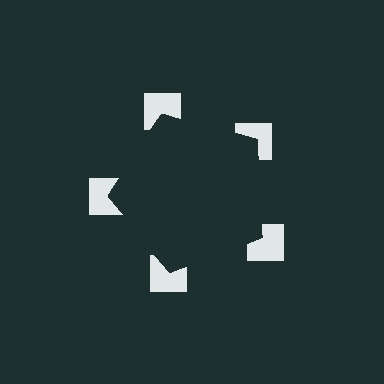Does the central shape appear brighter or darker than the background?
It typically appears slightly darker than the background, even though no actual brightness change is drawn.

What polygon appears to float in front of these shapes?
An illusory pentagon — its edges are inferred from the aligned wedge cuts in the notched squares, not physically drawn.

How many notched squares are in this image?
There are 5 — one at each vertex of the illusory pentagon.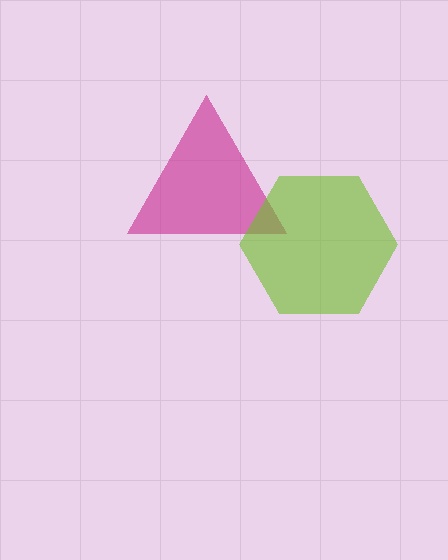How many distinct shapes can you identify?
There are 2 distinct shapes: a magenta triangle, a lime hexagon.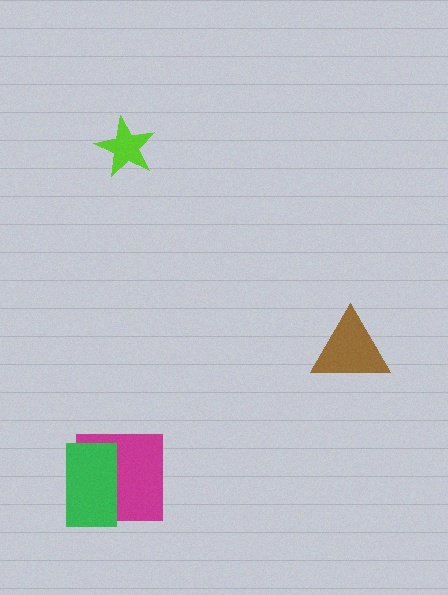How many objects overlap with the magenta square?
1 object overlaps with the magenta square.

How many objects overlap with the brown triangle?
0 objects overlap with the brown triangle.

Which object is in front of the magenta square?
The green rectangle is in front of the magenta square.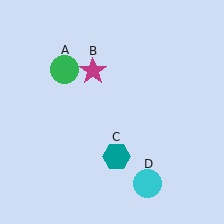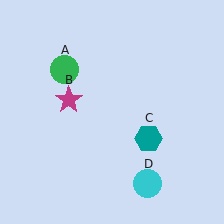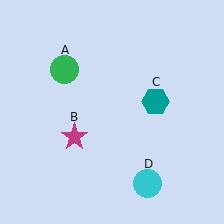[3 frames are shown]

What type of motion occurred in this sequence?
The magenta star (object B), teal hexagon (object C) rotated counterclockwise around the center of the scene.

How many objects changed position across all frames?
2 objects changed position: magenta star (object B), teal hexagon (object C).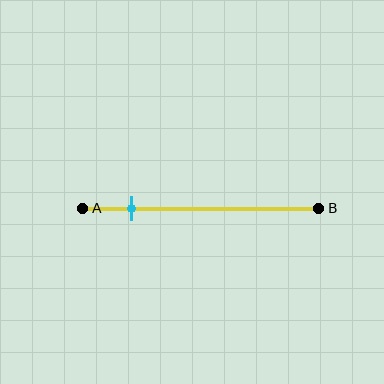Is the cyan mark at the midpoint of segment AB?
No, the mark is at about 20% from A, not at the 50% midpoint.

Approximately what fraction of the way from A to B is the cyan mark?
The cyan mark is approximately 20% of the way from A to B.